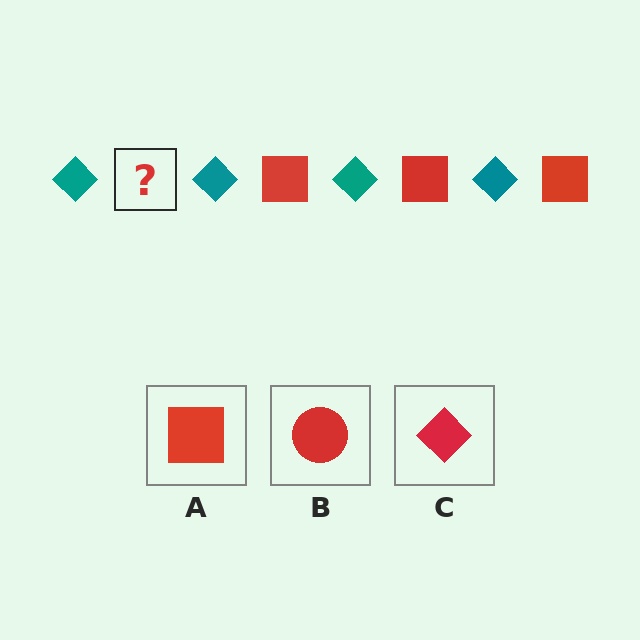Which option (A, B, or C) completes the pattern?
A.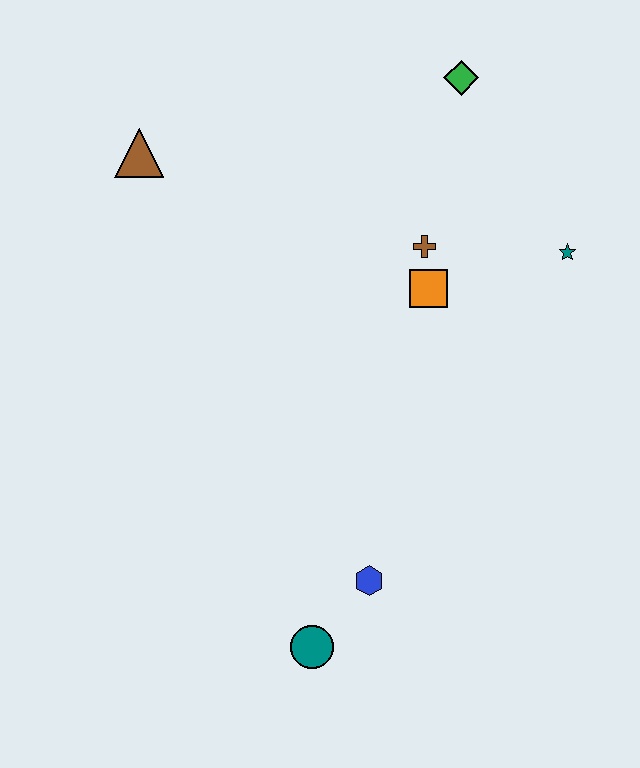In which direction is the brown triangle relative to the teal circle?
The brown triangle is above the teal circle.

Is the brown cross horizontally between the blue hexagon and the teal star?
Yes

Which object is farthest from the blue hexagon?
The green diamond is farthest from the blue hexagon.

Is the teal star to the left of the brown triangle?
No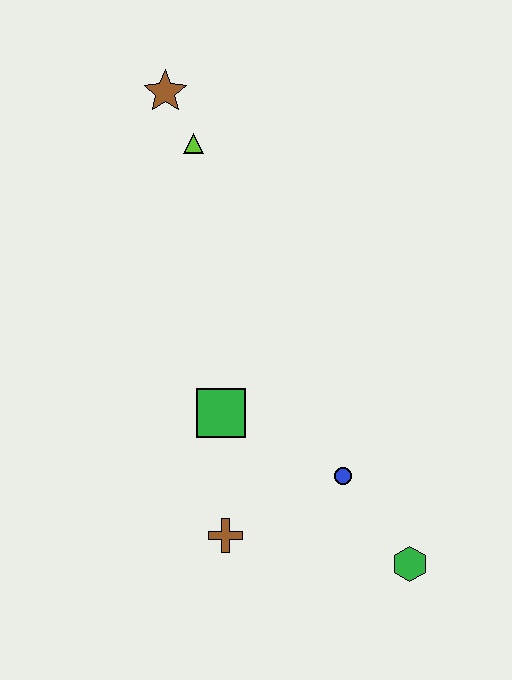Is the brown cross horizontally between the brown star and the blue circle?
Yes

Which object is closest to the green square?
The brown cross is closest to the green square.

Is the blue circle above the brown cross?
Yes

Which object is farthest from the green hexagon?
The brown star is farthest from the green hexagon.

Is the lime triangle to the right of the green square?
No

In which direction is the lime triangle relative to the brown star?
The lime triangle is below the brown star.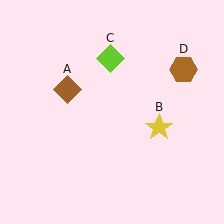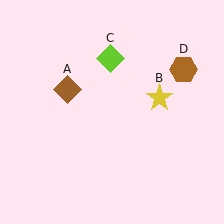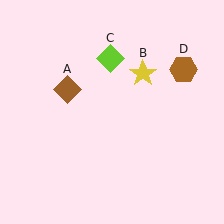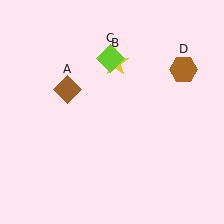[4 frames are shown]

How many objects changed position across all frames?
1 object changed position: yellow star (object B).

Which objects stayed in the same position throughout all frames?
Brown diamond (object A) and lime diamond (object C) and brown hexagon (object D) remained stationary.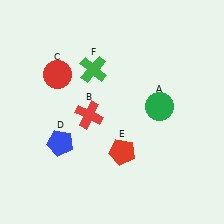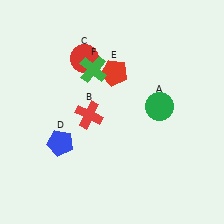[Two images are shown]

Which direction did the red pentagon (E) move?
The red pentagon (E) moved up.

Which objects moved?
The objects that moved are: the red circle (C), the red pentagon (E).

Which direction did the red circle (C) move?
The red circle (C) moved right.